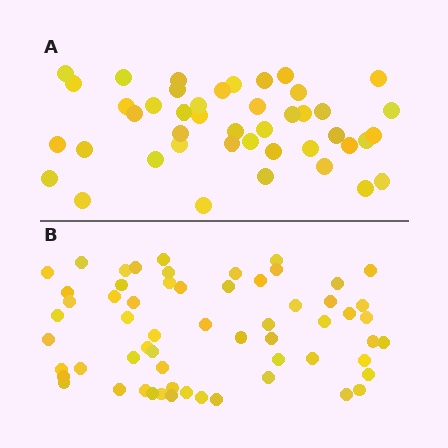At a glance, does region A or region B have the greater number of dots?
Region B (the bottom region) has more dots.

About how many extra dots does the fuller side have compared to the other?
Region B has approximately 15 more dots than region A.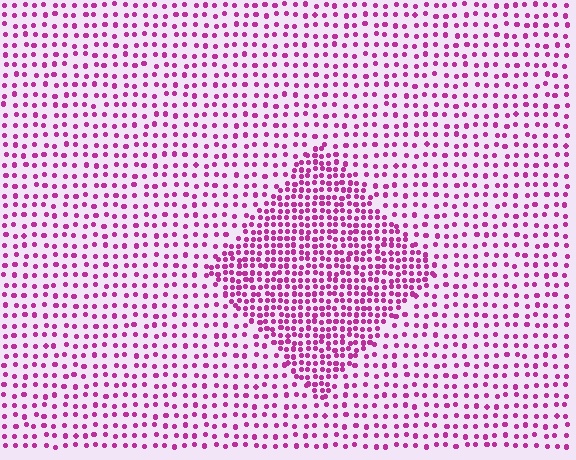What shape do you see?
I see a diamond.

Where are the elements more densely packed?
The elements are more densely packed inside the diamond boundary.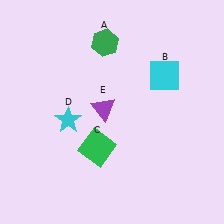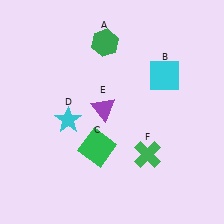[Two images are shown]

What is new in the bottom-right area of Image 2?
A green cross (F) was added in the bottom-right area of Image 2.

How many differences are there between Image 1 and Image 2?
There is 1 difference between the two images.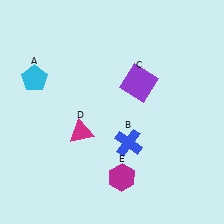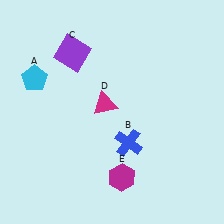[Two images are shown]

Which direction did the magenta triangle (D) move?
The magenta triangle (D) moved up.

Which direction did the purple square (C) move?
The purple square (C) moved left.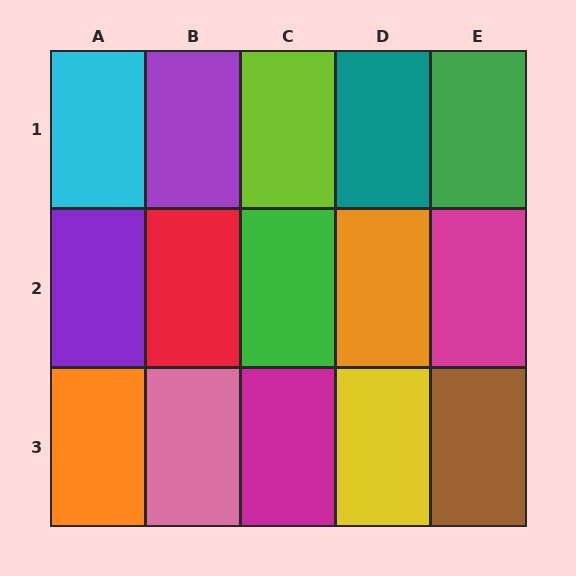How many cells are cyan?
1 cell is cyan.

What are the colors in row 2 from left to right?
Purple, red, green, orange, magenta.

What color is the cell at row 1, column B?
Purple.